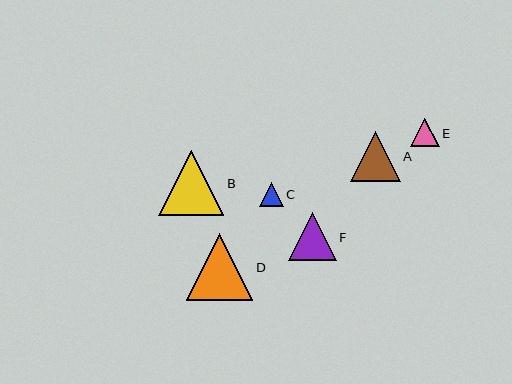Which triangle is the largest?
Triangle D is the largest with a size of approximately 66 pixels.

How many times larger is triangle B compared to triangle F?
Triangle B is approximately 1.4 times the size of triangle F.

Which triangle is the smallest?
Triangle C is the smallest with a size of approximately 23 pixels.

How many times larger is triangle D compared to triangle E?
Triangle D is approximately 2.3 times the size of triangle E.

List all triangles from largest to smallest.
From largest to smallest: D, B, A, F, E, C.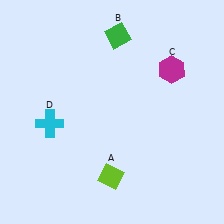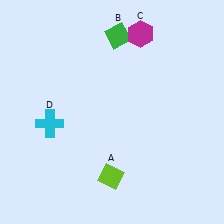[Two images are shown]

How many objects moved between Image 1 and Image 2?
1 object moved between the two images.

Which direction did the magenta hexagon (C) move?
The magenta hexagon (C) moved up.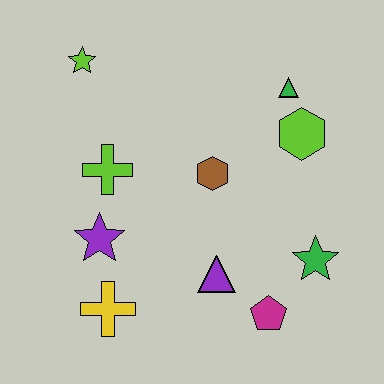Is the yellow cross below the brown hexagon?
Yes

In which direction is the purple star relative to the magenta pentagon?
The purple star is to the left of the magenta pentagon.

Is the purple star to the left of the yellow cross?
Yes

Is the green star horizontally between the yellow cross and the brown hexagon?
No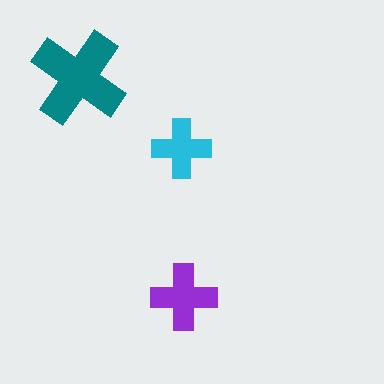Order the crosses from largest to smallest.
the teal one, the purple one, the cyan one.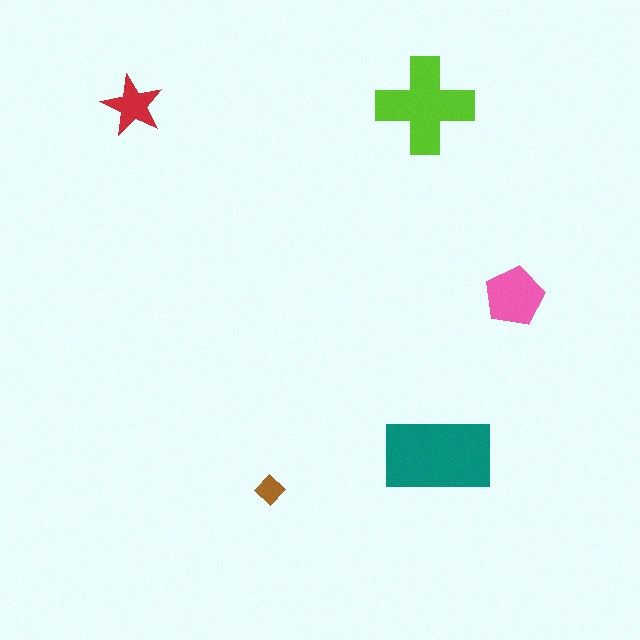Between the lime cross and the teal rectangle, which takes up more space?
The teal rectangle.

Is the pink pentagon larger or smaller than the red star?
Larger.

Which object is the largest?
The teal rectangle.